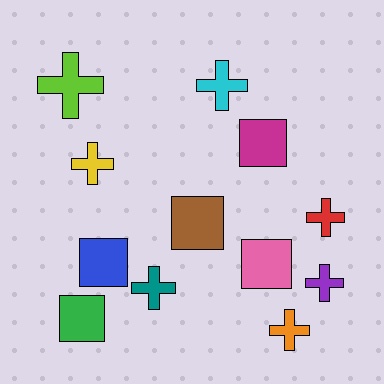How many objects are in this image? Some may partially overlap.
There are 12 objects.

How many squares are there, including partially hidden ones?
There are 5 squares.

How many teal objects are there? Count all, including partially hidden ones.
There is 1 teal object.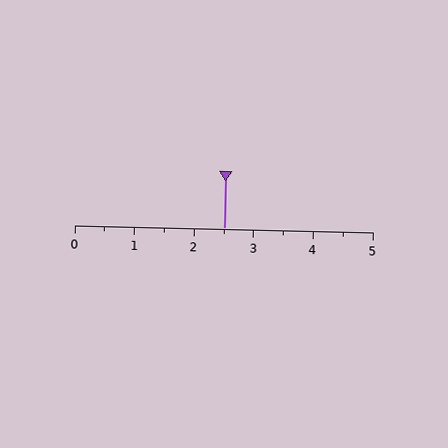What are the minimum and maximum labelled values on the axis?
The axis runs from 0 to 5.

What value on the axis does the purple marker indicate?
The marker indicates approximately 2.5.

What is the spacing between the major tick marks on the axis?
The major ticks are spaced 1 apart.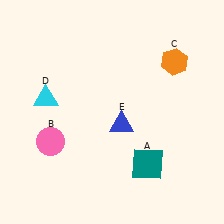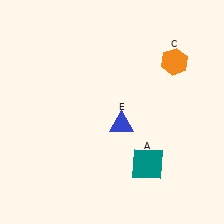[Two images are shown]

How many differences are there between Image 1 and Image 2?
There are 2 differences between the two images.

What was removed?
The pink circle (B), the cyan triangle (D) were removed in Image 2.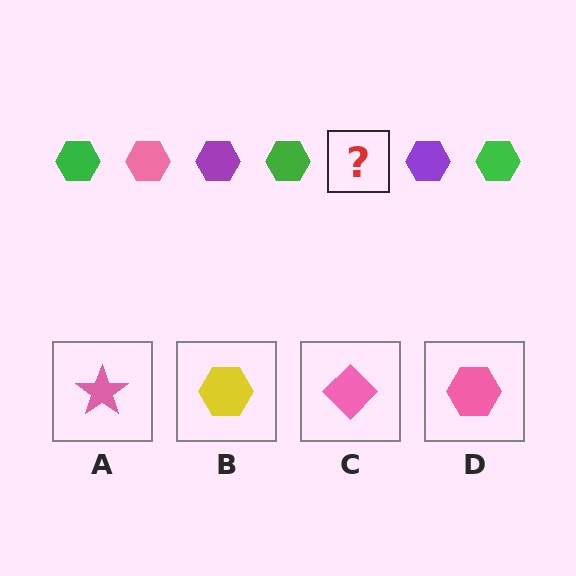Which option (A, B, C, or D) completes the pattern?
D.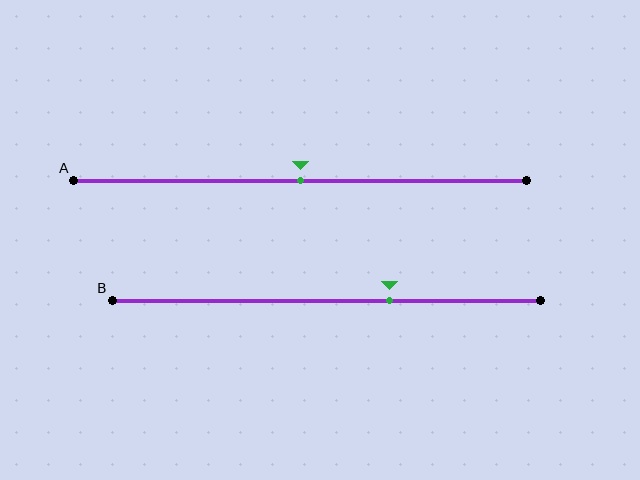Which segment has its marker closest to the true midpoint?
Segment A has its marker closest to the true midpoint.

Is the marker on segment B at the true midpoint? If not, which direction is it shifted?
No, the marker on segment B is shifted to the right by about 15% of the segment length.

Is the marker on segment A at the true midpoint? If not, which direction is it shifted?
Yes, the marker on segment A is at the true midpoint.